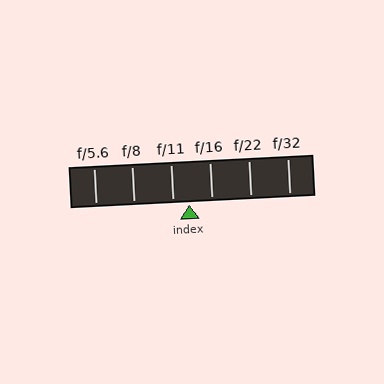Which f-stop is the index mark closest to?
The index mark is closest to f/11.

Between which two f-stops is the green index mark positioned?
The index mark is between f/11 and f/16.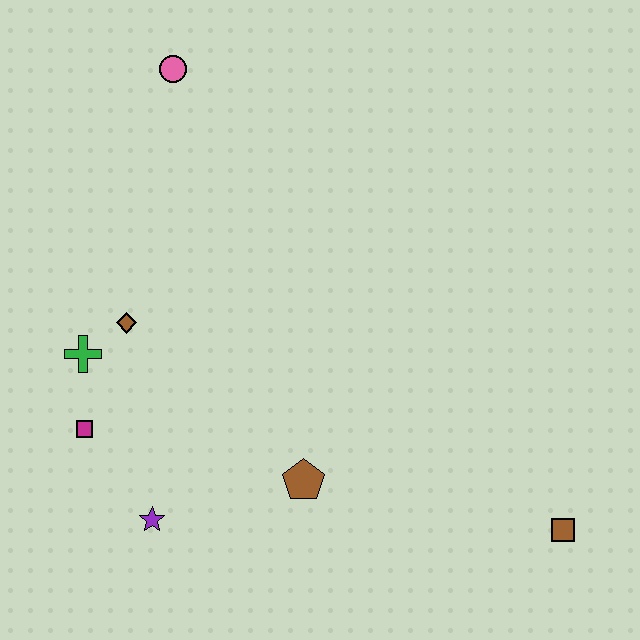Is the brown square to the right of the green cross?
Yes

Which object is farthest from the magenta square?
The brown square is farthest from the magenta square.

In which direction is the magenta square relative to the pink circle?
The magenta square is below the pink circle.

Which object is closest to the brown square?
The brown pentagon is closest to the brown square.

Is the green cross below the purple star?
No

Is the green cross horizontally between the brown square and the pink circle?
No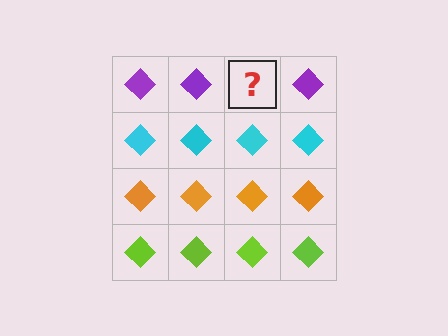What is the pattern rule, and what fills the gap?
The rule is that each row has a consistent color. The gap should be filled with a purple diamond.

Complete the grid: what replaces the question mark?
The question mark should be replaced with a purple diamond.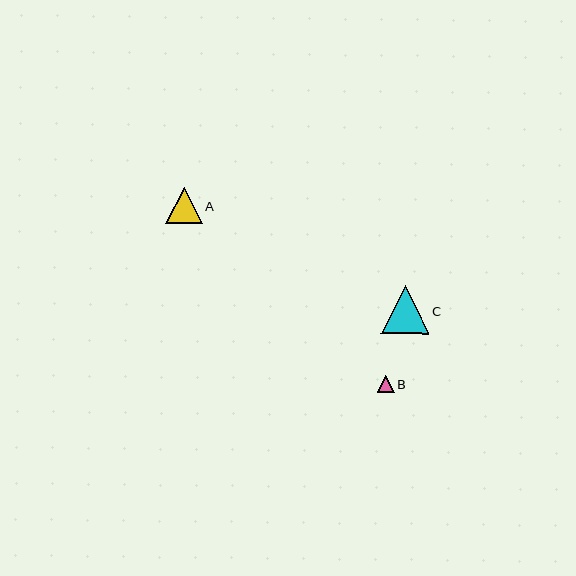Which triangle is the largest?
Triangle C is the largest with a size of approximately 48 pixels.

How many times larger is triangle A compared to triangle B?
Triangle A is approximately 2.1 times the size of triangle B.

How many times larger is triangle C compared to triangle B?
Triangle C is approximately 2.8 times the size of triangle B.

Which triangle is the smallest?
Triangle B is the smallest with a size of approximately 17 pixels.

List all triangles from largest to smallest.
From largest to smallest: C, A, B.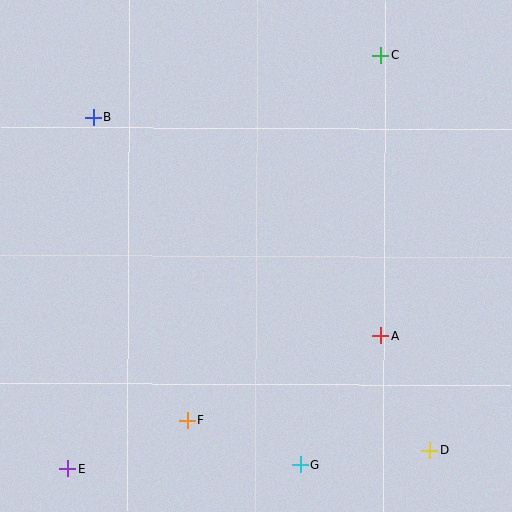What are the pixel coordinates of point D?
Point D is at (430, 450).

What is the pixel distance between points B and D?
The distance between B and D is 473 pixels.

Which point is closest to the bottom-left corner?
Point E is closest to the bottom-left corner.